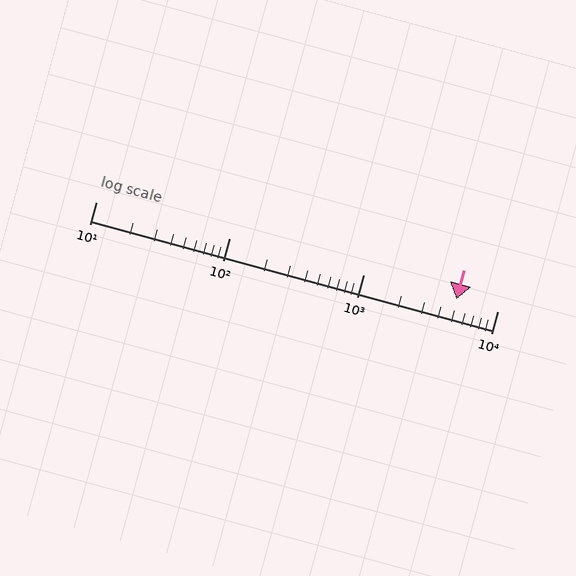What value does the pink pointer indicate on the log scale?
The pointer indicates approximately 4900.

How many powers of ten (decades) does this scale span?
The scale spans 3 decades, from 10 to 10000.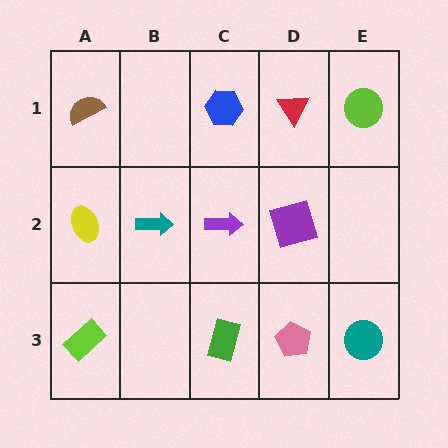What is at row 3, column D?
A pink pentagon.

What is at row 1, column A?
A brown semicircle.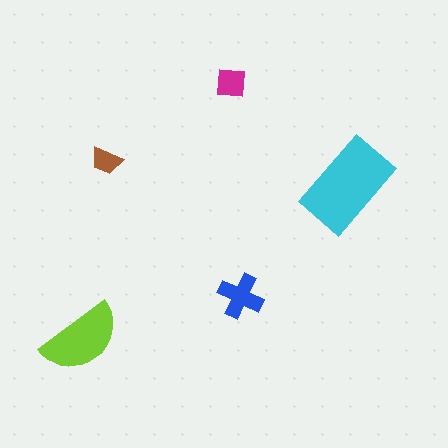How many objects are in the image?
There are 5 objects in the image.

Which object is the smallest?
The brown trapezoid.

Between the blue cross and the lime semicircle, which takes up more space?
The lime semicircle.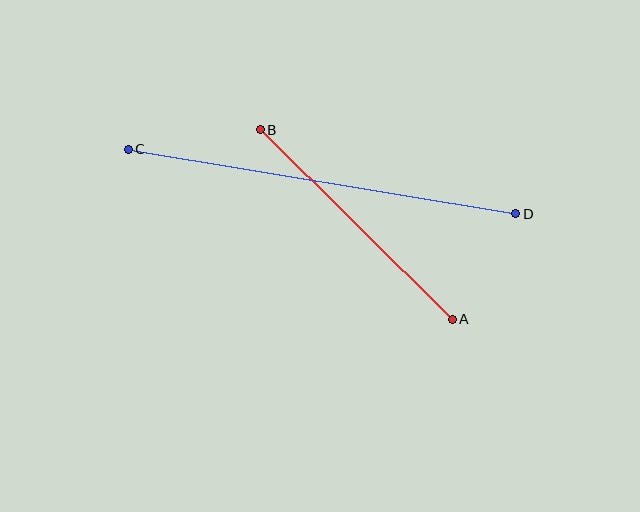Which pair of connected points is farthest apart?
Points C and D are farthest apart.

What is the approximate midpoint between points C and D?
The midpoint is at approximately (322, 181) pixels.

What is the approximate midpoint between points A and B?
The midpoint is at approximately (356, 225) pixels.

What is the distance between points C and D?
The distance is approximately 393 pixels.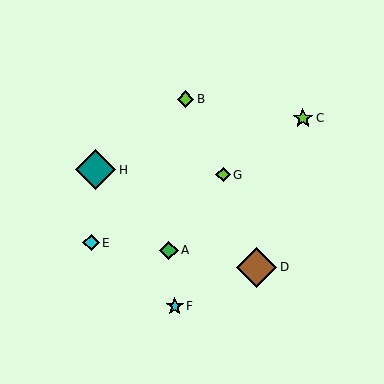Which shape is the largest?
The teal diamond (labeled H) is the largest.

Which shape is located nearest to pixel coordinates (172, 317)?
The cyan star (labeled F) at (175, 306) is nearest to that location.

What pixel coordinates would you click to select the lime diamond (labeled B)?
Click at (186, 99) to select the lime diamond B.